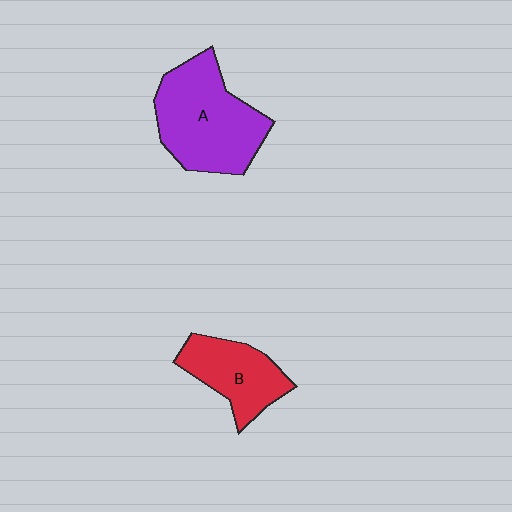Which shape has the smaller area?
Shape B (red).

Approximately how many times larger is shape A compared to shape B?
Approximately 1.6 times.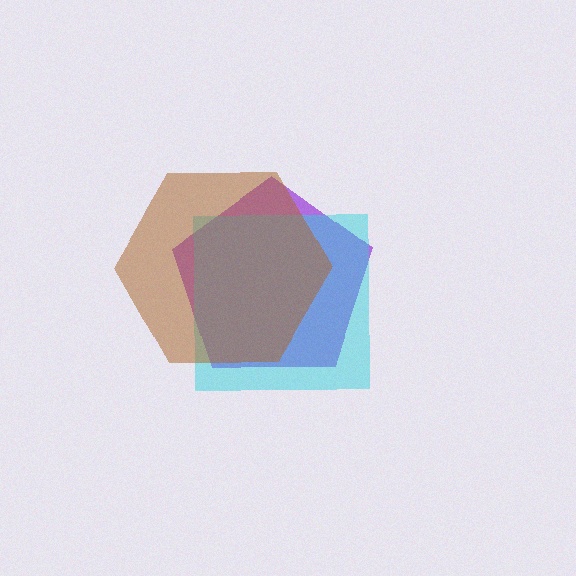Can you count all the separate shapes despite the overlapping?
Yes, there are 3 separate shapes.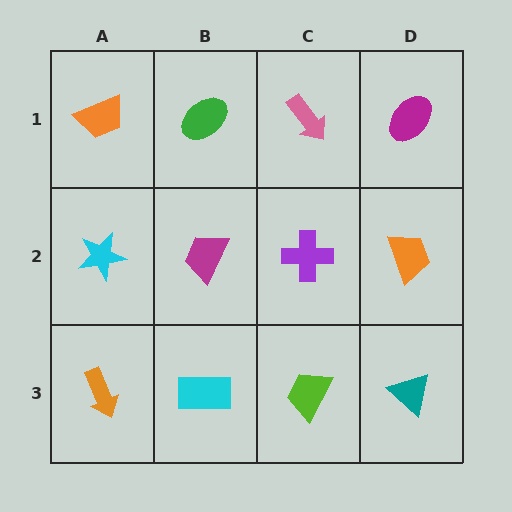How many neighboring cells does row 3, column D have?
2.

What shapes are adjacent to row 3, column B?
A magenta trapezoid (row 2, column B), an orange arrow (row 3, column A), a lime trapezoid (row 3, column C).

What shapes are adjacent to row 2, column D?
A magenta ellipse (row 1, column D), a teal triangle (row 3, column D), a purple cross (row 2, column C).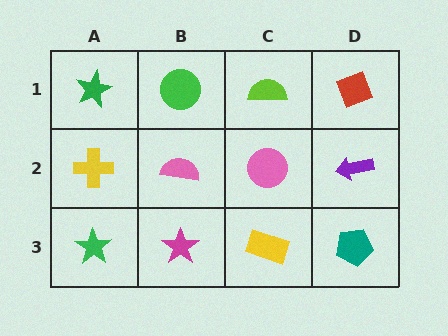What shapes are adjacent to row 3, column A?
A yellow cross (row 2, column A), a magenta star (row 3, column B).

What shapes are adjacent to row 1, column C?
A pink circle (row 2, column C), a green circle (row 1, column B), a red diamond (row 1, column D).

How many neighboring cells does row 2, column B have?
4.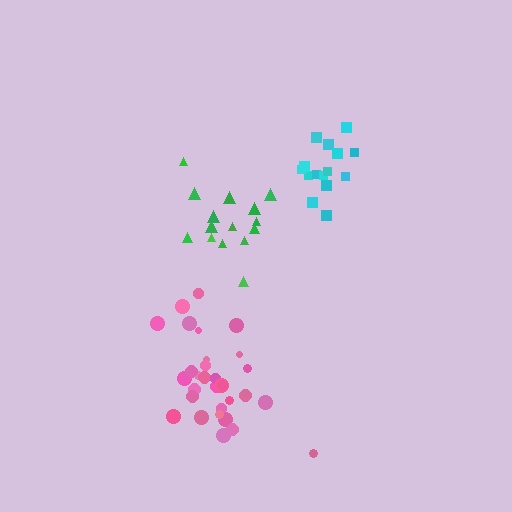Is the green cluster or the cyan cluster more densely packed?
Cyan.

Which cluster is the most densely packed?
Pink.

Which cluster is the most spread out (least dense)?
Green.